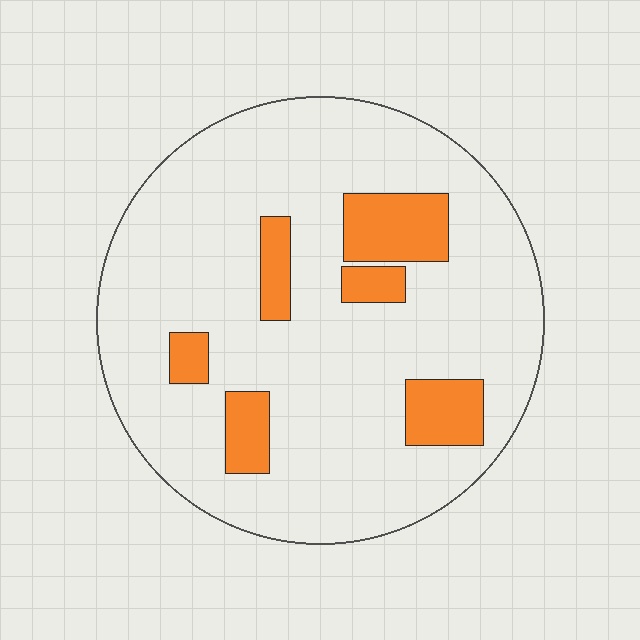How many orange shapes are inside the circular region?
6.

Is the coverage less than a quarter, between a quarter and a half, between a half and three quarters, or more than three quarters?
Less than a quarter.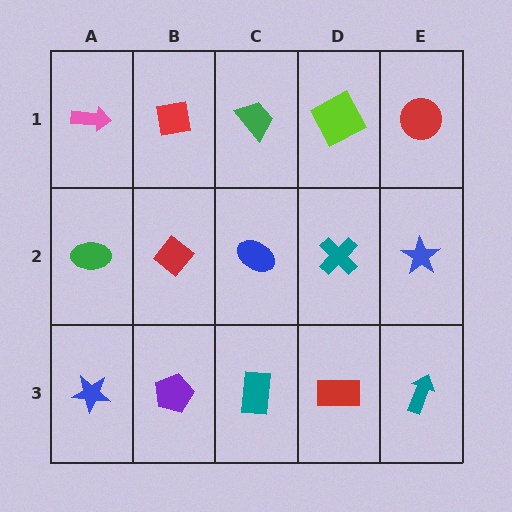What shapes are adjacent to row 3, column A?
A green ellipse (row 2, column A), a purple pentagon (row 3, column B).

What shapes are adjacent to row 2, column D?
A lime square (row 1, column D), a red rectangle (row 3, column D), a blue ellipse (row 2, column C), a blue star (row 2, column E).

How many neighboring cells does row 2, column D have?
4.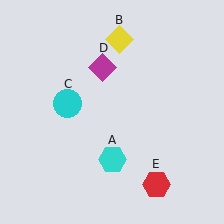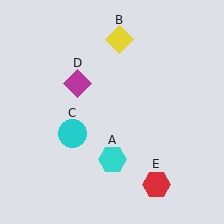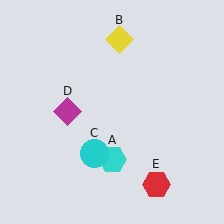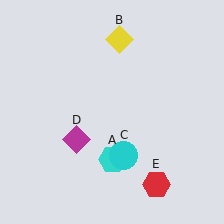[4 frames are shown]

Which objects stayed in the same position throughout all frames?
Cyan hexagon (object A) and yellow diamond (object B) and red hexagon (object E) remained stationary.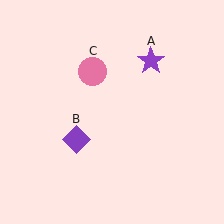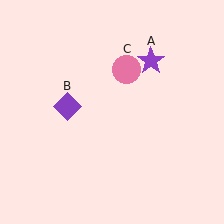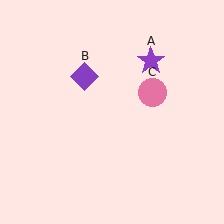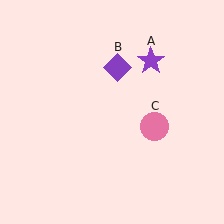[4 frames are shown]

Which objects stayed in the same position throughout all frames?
Purple star (object A) remained stationary.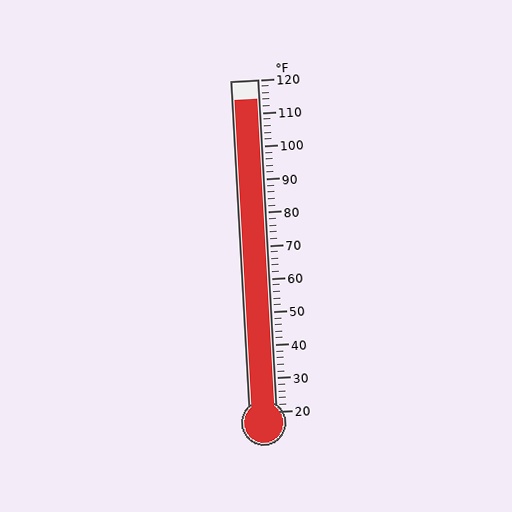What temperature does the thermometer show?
The thermometer shows approximately 114°F.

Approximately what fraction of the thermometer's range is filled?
The thermometer is filled to approximately 95% of its range.